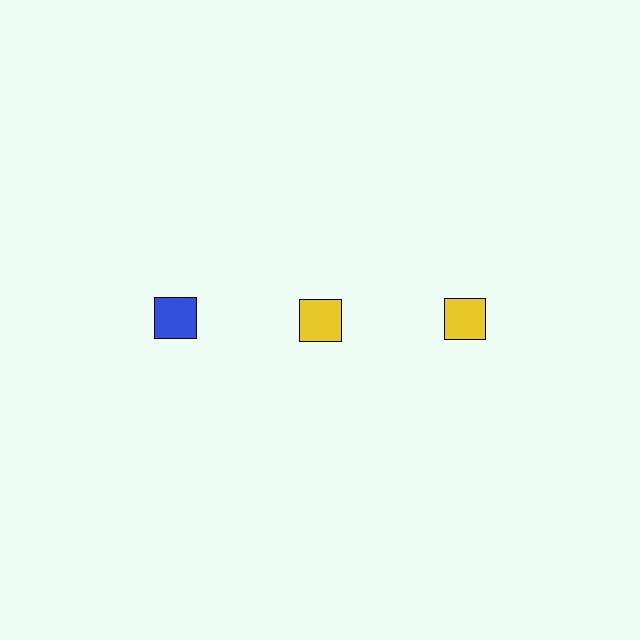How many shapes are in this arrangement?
There are 3 shapes arranged in a grid pattern.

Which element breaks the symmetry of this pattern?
The blue square in the top row, leftmost column breaks the symmetry. All other shapes are yellow squares.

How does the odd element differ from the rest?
It has a different color: blue instead of yellow.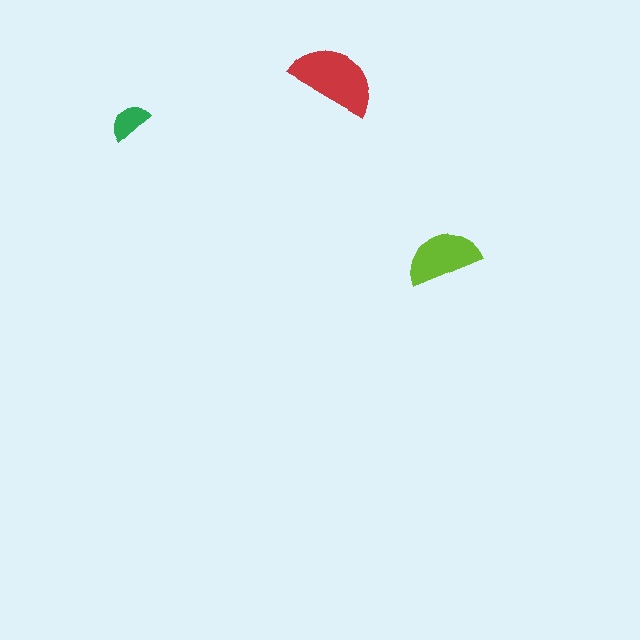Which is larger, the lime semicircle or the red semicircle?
The red one.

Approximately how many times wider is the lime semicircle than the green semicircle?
About 2 times wider.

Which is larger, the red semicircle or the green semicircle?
The red one.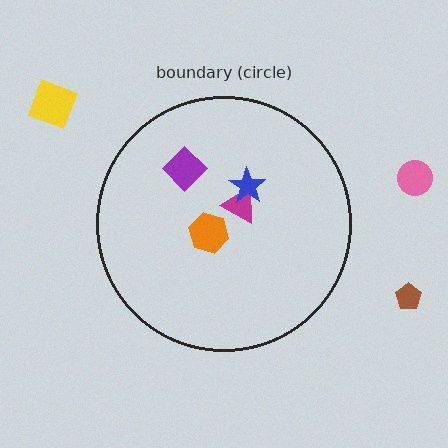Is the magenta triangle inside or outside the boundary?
Inside.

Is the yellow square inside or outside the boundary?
Outside.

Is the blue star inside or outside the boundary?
Inside.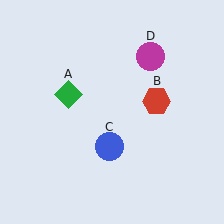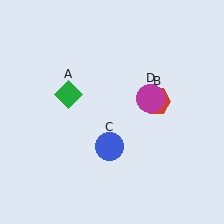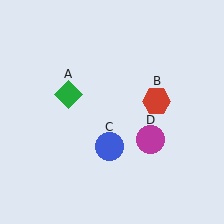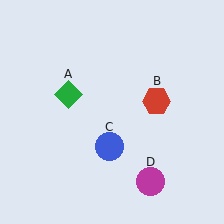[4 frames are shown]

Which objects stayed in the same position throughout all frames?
Green diamond (object A) and red hexagon (object B) and blue circle (object C) remained stationary.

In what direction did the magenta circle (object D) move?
The magenta circle (object D) moved down.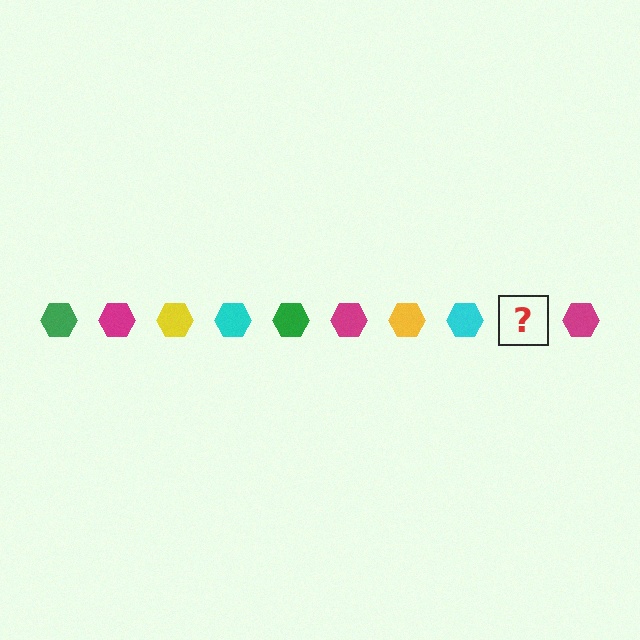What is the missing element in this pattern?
The missing element is a green hexagon.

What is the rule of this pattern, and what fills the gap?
The rule is that the pattern cycles through green, magenta, yellow, cyan hexagons. The gap should be filled with a green hexagon.